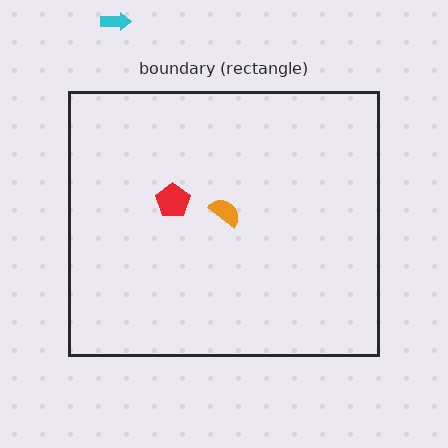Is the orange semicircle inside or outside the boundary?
Inside.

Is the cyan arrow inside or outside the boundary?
Outside.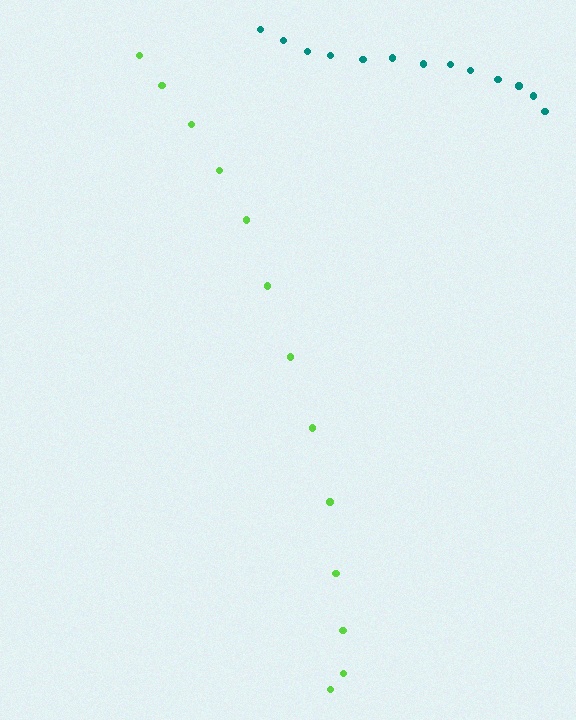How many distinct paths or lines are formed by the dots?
There are 2 distinct paths.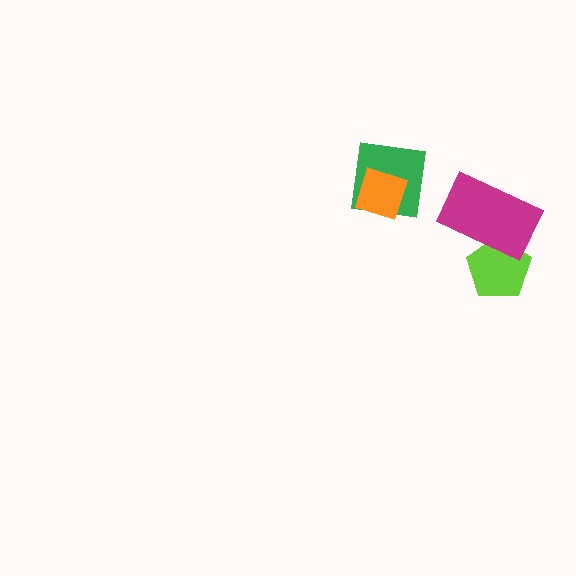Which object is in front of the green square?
The orange diamond is in front of the green square.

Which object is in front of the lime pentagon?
The magenta rectangle is in front of the lime pentagon.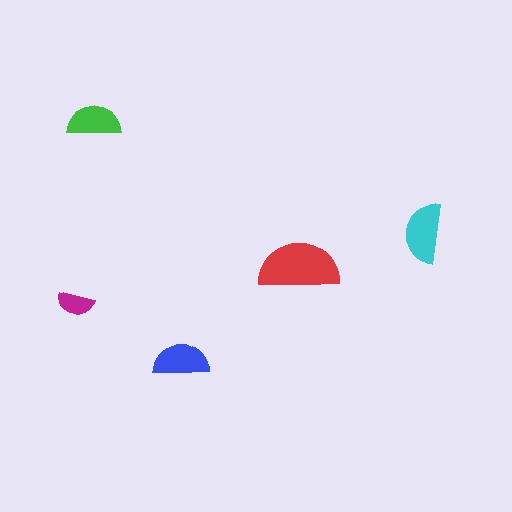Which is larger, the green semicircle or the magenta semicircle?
The green one.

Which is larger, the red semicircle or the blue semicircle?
The red one.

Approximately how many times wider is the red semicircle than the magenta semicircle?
About 2 times wider.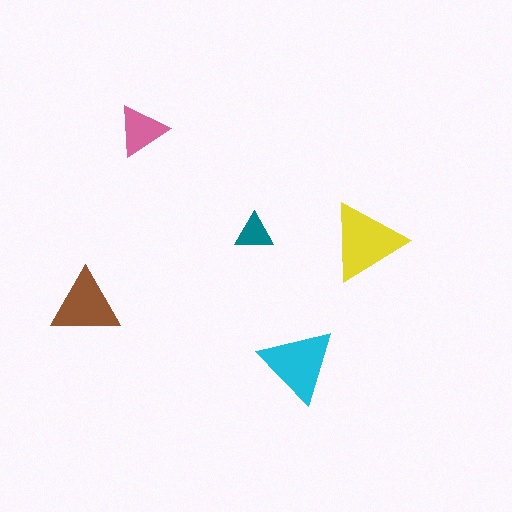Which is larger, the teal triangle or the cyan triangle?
The cyan one.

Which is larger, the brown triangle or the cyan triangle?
The cyan one.